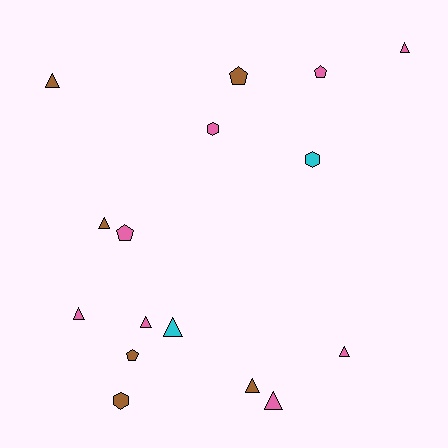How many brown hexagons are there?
There is 1 brown hexagon.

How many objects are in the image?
There are 16 objects.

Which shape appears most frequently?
Triangle, with 9 objects.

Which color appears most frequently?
Pink, with 8 objects.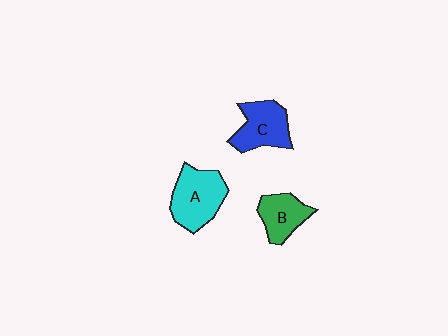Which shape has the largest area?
Shape A (cyan).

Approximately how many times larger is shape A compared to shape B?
Approximately 1.5 times.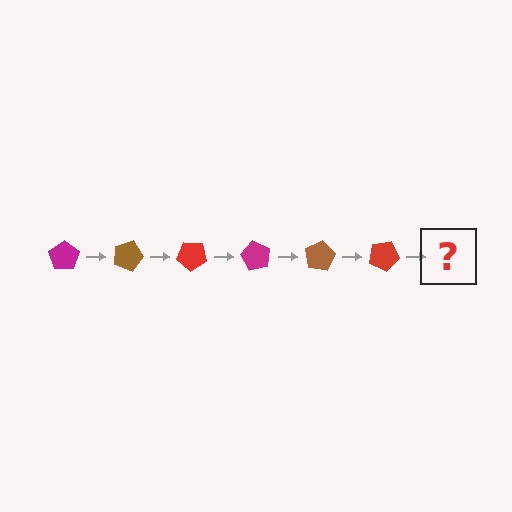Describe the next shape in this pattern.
It should be a magenta pentagon, rotated 120 degrees from the start.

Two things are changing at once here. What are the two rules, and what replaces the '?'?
The two rules are that it rotates 20 degrees each step and the color cycles through magenta, brown, and red. The '?' should be a magenta pentagon, rotated 120 degrees from the start.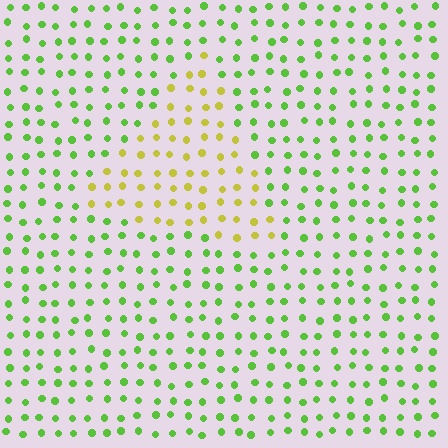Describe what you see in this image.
The image is filled with small lime elements in a uniform arrangement. A triangle-shaped region is visible where the elements are tinted to a slightly different hue, forming a subtle color boundary.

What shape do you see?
I see a triangle.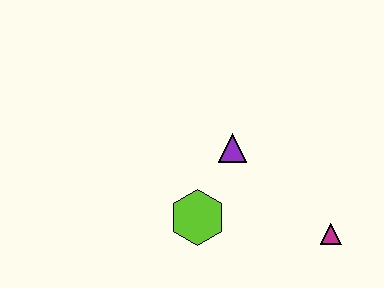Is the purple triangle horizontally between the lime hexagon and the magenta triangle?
Yes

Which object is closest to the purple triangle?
The lime hexagon is closest to the purple triangle.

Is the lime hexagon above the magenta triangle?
Yes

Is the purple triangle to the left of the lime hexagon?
No